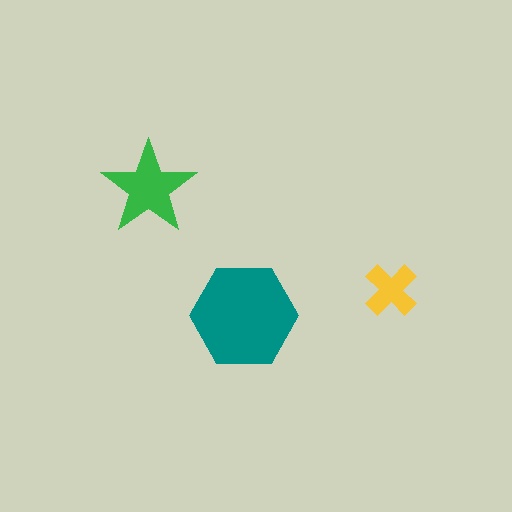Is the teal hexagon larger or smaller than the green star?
Larger.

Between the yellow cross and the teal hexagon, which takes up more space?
The teal hexagon.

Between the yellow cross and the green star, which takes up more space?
The green star.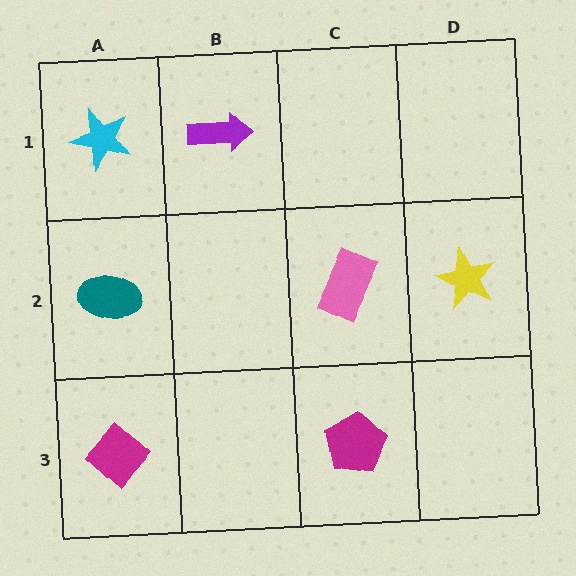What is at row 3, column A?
A magenta diamond.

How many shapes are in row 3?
2 shapes.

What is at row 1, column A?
A cyan star.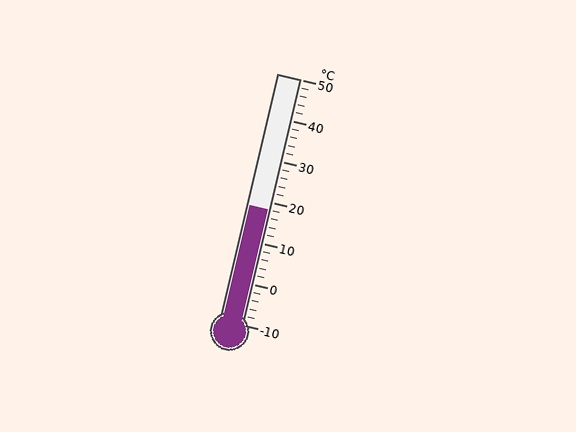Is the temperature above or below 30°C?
The temperature is below 30°C.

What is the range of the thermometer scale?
The thermometer scale ranges from -10°C to 50°C.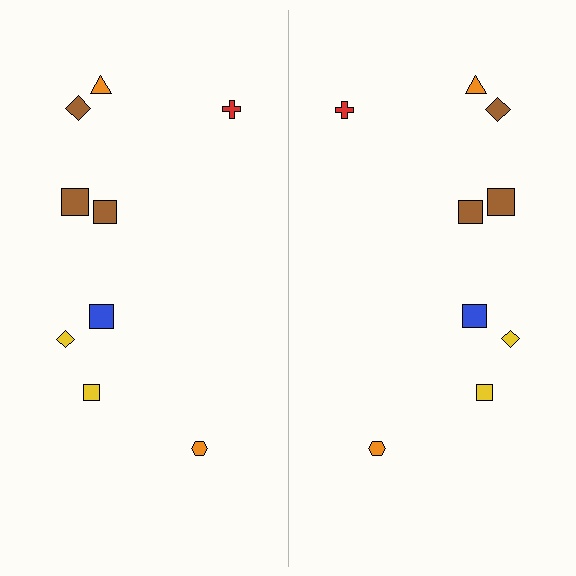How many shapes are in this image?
There are 18 shapes in this image.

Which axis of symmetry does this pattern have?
The pattern has a vertical axis of symmetry running through the center of the image.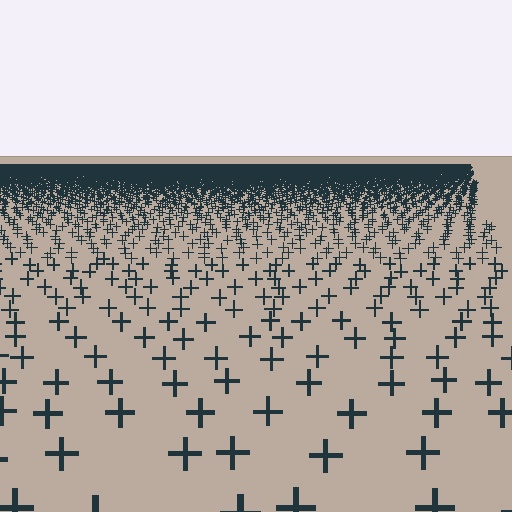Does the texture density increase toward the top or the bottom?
Density increases toward the top.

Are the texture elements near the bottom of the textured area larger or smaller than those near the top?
Larger. Near the bottom, elements are closer to the viewer and appear at a bigger on-screen size.